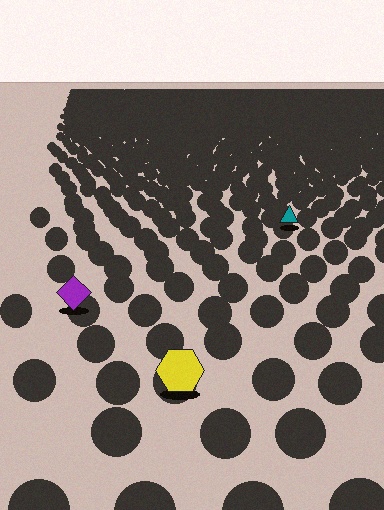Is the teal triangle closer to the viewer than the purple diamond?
No. The purple diamond is closer — you can tell from the texture gradient: the ground texture is coarser near it.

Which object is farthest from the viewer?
The teal triangle is farthest from the viewer. It appears smaller and the ground texture around it is denser.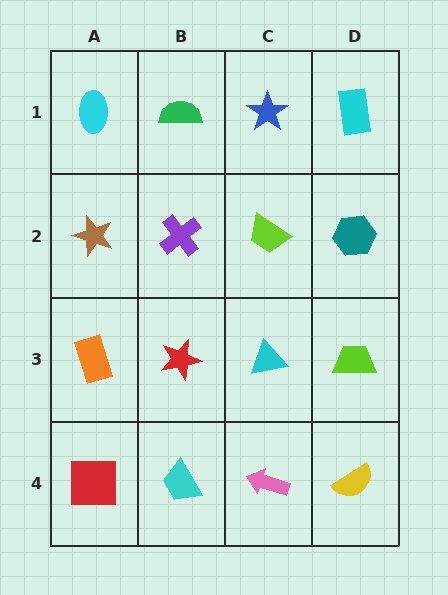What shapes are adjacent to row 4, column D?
A lime trapezoid (row 3, column D), a pink arrow (row 4, column C).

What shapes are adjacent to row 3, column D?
A teal hexagon (row 2, column D), a yellow semicircle (row 4, column D), a cyan triangle (row 3, column C).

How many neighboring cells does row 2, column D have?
3.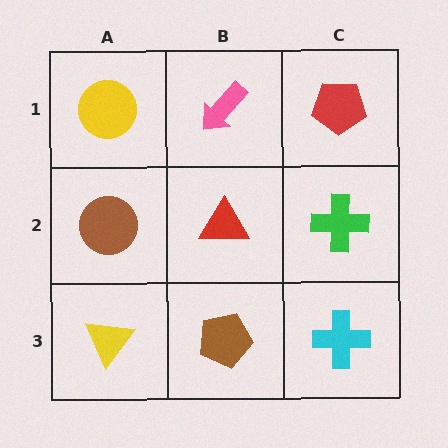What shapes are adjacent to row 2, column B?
A pink arrow (row 1, column B), a brown pentagon (row 3, column B), a brown circle (row 2, column A), a green cross (row 2, column C).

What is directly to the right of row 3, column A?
A brown pentagon.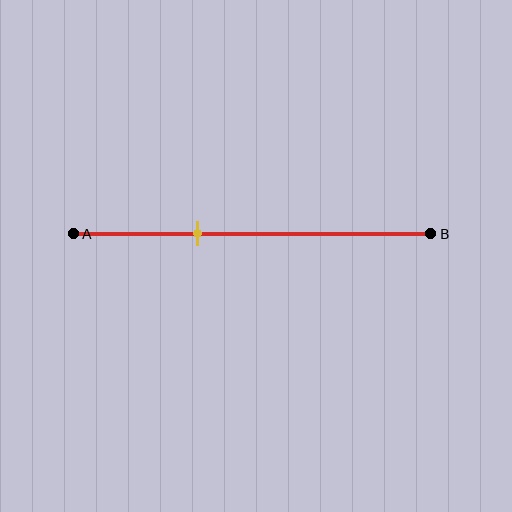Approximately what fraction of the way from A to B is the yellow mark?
The yellow mark is approximately 35% of the way from A to B.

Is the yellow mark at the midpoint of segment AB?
No, the mark is at about 35% from A, not at the 50% midpoint.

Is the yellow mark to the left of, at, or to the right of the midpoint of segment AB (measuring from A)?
The yellow mark is to the left of the midpoint of segment AB.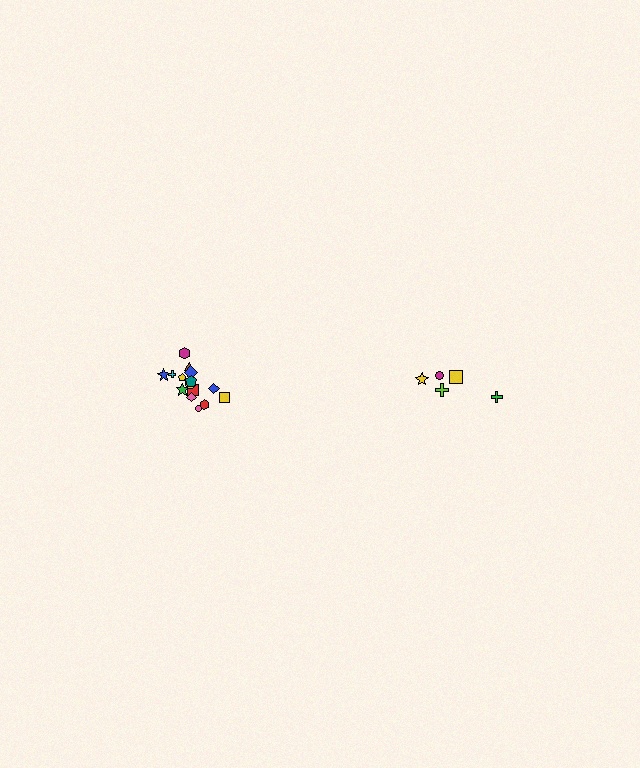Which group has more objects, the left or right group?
The left group.